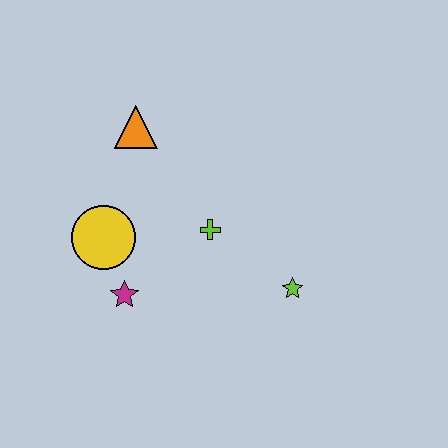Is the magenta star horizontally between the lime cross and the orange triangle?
No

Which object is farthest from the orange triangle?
The lime star is farthest from the orange triangle.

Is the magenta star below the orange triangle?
Yes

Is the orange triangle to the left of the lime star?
Yes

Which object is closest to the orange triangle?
The yellow circle is closest to the orange triangle.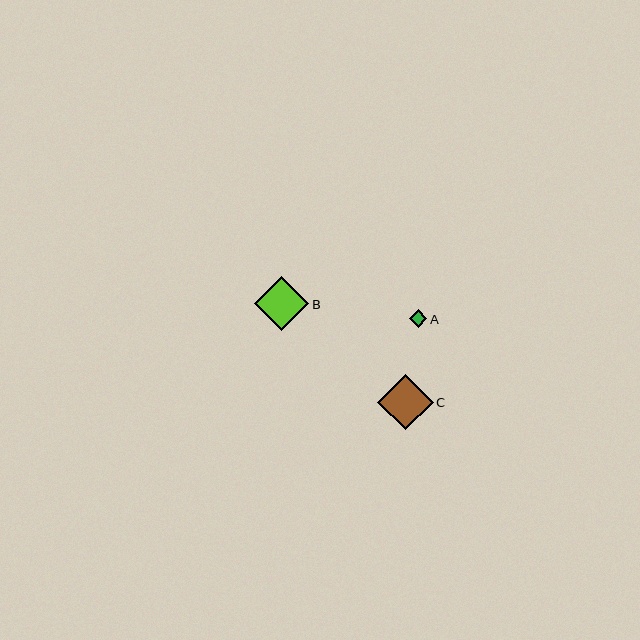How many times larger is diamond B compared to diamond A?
Diamond B is approximately 3.0 times the size of diamond A.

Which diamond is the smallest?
Diamond A is the smallest with a size of approximately 18 pixels.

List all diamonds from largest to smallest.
From largest to smallest: C, B, A.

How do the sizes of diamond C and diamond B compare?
Diamond C and diamond B are approximately the same size.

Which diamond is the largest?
Diamond C is the largest with a size of approximately 56 pixels.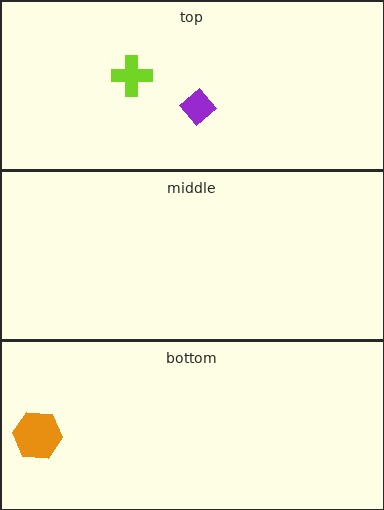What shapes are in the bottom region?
The orange hexagon.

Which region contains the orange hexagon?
The bottom region.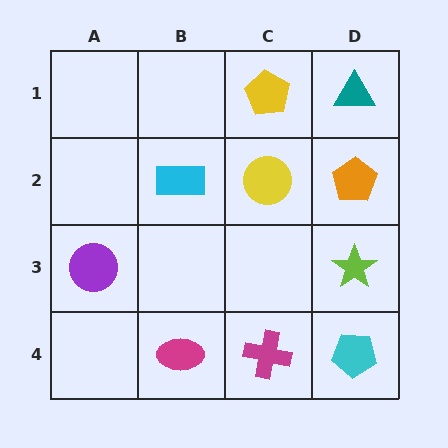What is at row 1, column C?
A yellow pentagon.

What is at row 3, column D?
A lime star.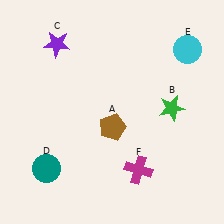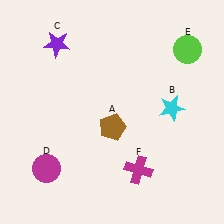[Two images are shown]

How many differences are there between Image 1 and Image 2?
There are 3 differences between the two images.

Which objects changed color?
B changed from green to cyan. D changed from teal to magenta. E changed from cyan to lime.